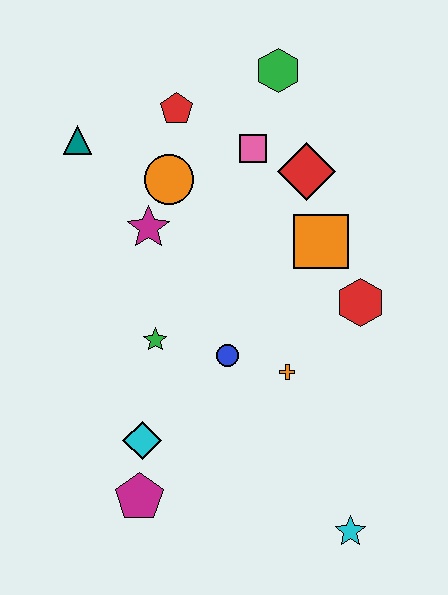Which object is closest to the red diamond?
The pink square is closest to the red diamond.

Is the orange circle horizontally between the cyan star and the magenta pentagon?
Yes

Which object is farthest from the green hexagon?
The cyan star is farthest from the green hexagon.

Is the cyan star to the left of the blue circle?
No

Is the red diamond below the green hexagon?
Yes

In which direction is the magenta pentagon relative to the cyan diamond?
The magenta pentagon is below the cyan diamond.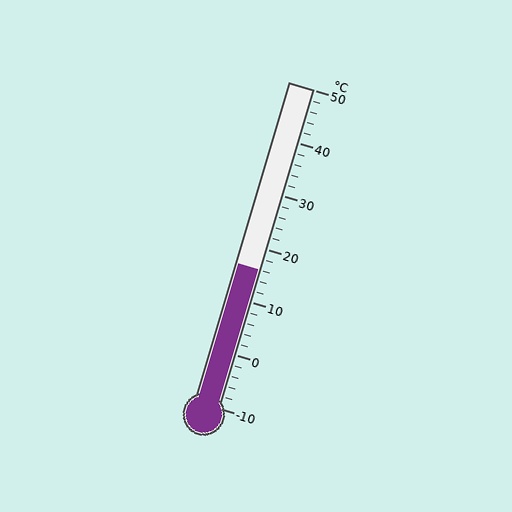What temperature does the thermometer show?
The thermometer shows approximately 16°C.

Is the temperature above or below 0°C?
The temperature is above 0°C.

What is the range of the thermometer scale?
The thermometer scale ranges from -10°C to 50°C.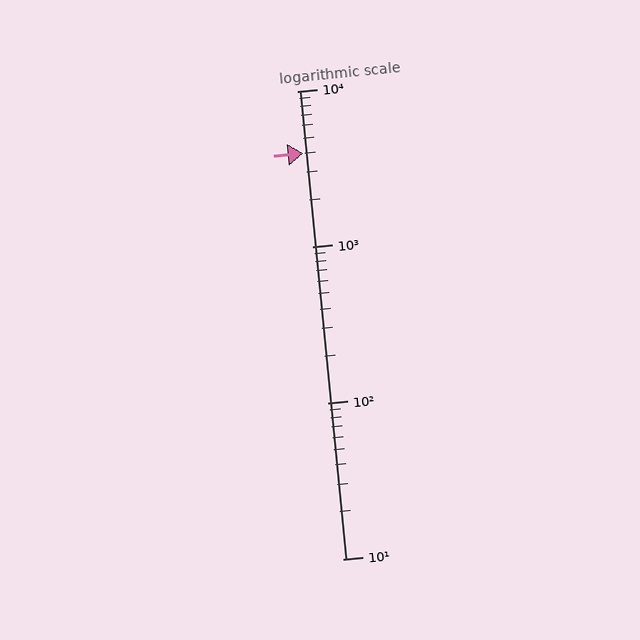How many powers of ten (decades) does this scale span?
The scale spans 3 decades, from 10 to 10000.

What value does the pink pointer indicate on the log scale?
The pointer indicates approximately 4000.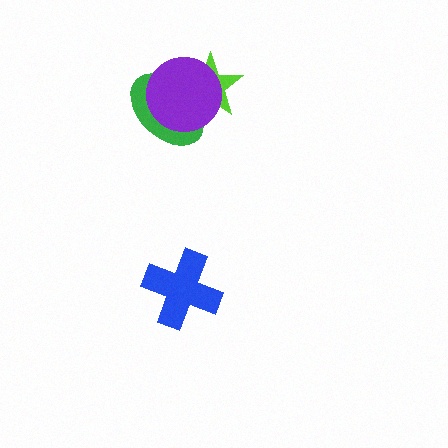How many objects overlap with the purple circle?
2 objects overlap with the purple circle.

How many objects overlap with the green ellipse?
2 objects overlap with the green ellipse.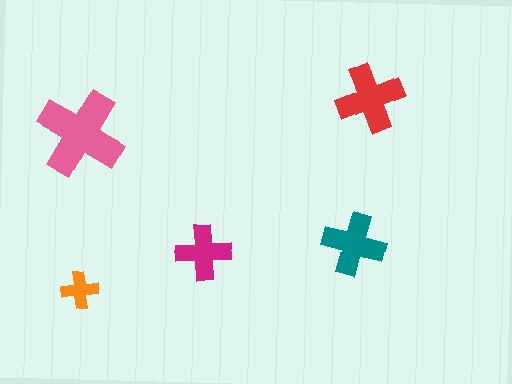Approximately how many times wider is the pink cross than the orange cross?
About 2.5 times wider.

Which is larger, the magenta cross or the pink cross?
The pink one.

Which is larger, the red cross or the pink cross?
The pink one.